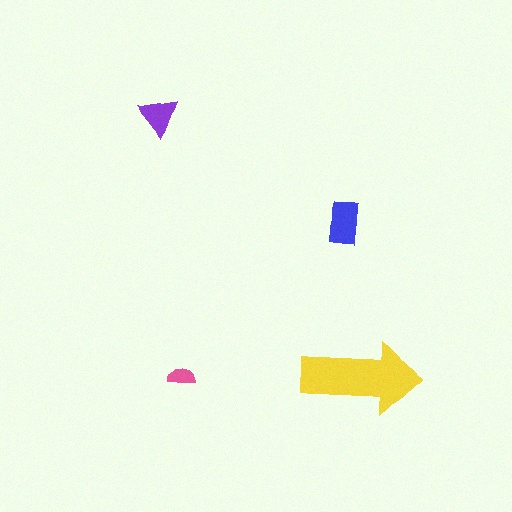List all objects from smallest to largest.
The pink semicircle, the purple triangle, the blue rectangle, the yellow arrow.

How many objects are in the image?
There are 4 objects in the image.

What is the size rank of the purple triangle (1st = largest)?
3rd.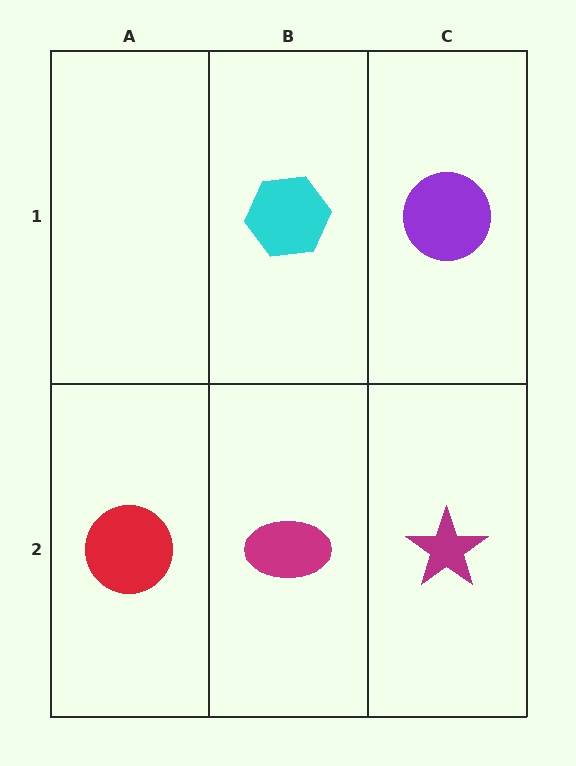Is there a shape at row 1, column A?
No, that cell is empty.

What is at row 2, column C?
A magenta star.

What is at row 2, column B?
A magenta ellipse.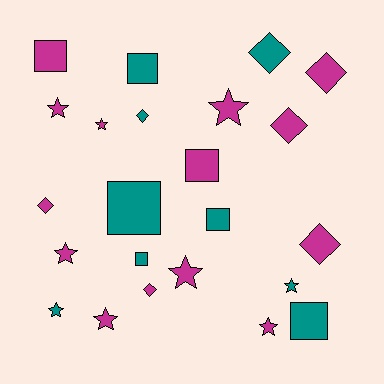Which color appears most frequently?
Magenta, with 14 objects.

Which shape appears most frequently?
Star, with 9 objects.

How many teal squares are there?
There are 5 teal squares.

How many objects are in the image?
There are 23 objects.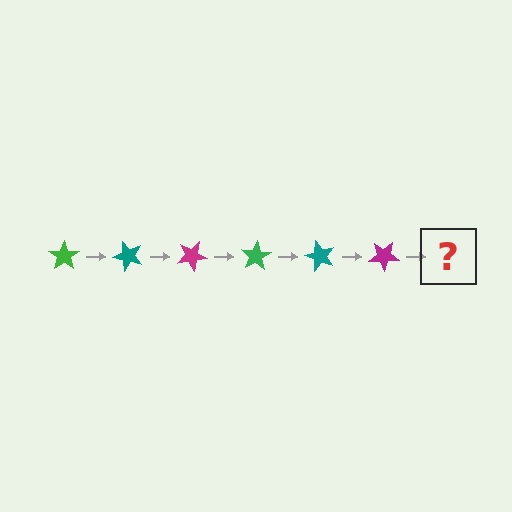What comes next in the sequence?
The next element should be a green star, rotated 300 degrees from the start.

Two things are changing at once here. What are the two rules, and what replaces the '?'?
The two rules are that it rotates 50 degrees each step and the color cycles through green, teal, and magenta. The '?' should be a green star, rotated 300 degrees from the start.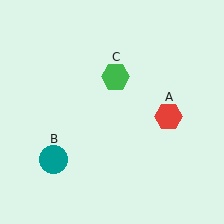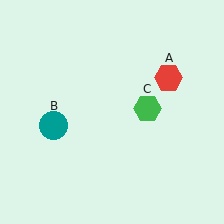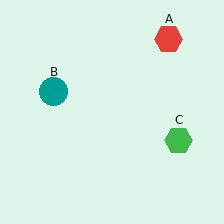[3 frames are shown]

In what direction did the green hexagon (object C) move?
The green hexagon (object C) moved down and to the right.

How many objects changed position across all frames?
3 objects changed position: red hexagon (object A), teal circle (object B), green hexagon (object C).